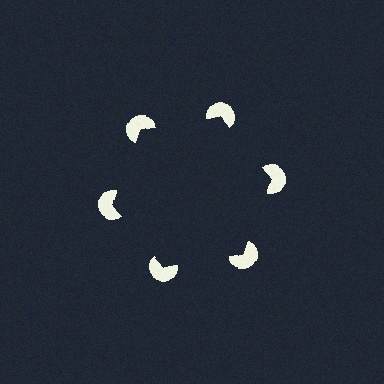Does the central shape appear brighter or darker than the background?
It typically appears slightly darker than the background, even though no actual brightness change is drawn.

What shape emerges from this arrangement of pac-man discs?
An illusory hexagon — its edges are inferred from the aligned wedge cuts in the pac-man discs, not physically drawn.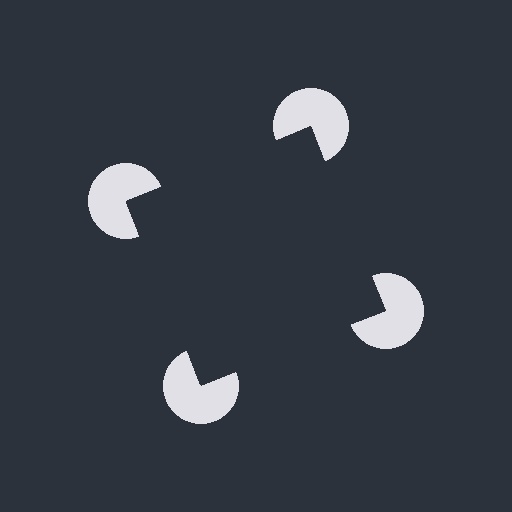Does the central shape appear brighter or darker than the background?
It typically appears slightly darker than the background, even though no actual brightness change is drawn.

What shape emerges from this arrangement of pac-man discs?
An illusory square — its edges are inferred from the aligned wedge cuts in the pac-man discs, not physically drawn.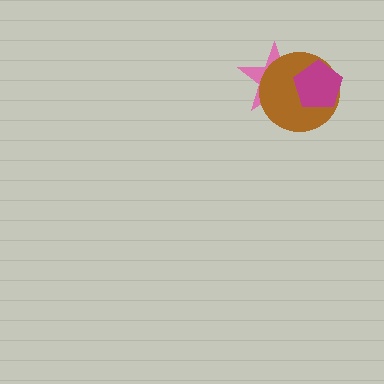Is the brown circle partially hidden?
Yes, it is partially covered by another shape.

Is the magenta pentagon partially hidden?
No, no other shape covers it.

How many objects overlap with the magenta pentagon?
2 objects overlap with the magenta pentagon.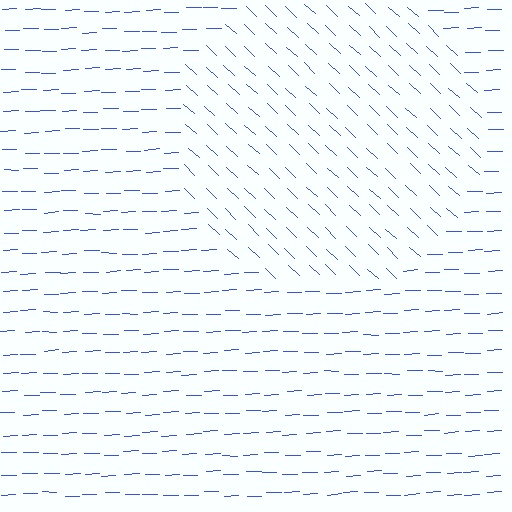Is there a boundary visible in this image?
Yes, there is a texture boundary formed by a change in line orientation.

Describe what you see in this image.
The image is filled with small blue line segments. A circle region in the image has lines oriented differently from the surrounding lines, creating a visible texture boundary.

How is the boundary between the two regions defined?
The boundary is defined purely by a change in line orientation (approximately 45 degrees difference). All lines are the same color and thickness.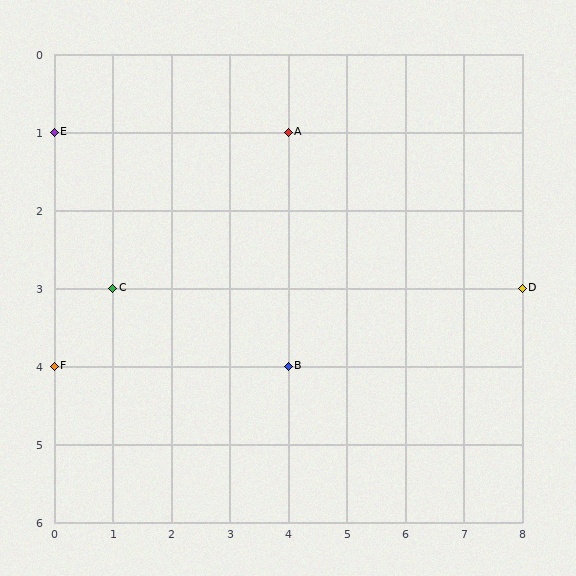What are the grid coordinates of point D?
Point D is at grid coordinates (8, 3).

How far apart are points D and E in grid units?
Points D and E are 8 columns and 2 rows apart (about 8.2 grid units diagonally).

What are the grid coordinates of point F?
Point F is at grid coordinates (0, 4).